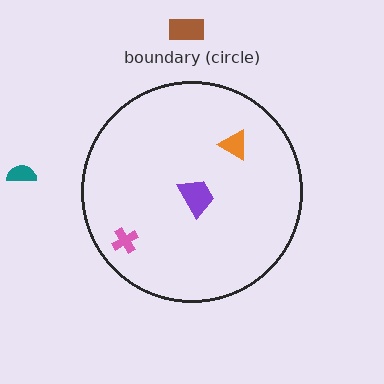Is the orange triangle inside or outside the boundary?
Inside.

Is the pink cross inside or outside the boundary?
Inside.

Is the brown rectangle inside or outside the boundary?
Outside.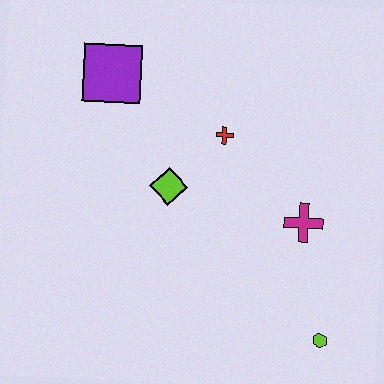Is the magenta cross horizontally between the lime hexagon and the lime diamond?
Yes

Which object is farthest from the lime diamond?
The lime hexagon is farthest from the lime diamond.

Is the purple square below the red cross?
No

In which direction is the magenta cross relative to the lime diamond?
The magenta cross is to the right of the lime diamond.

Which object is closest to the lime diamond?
The red cross is closest to the lime diamond.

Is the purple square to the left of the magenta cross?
Yes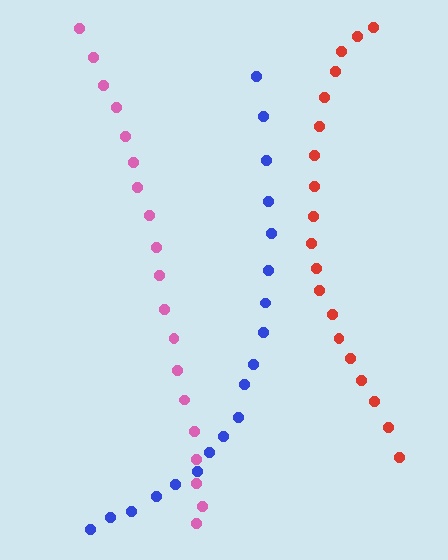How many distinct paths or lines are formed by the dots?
There are 3 distinct paths.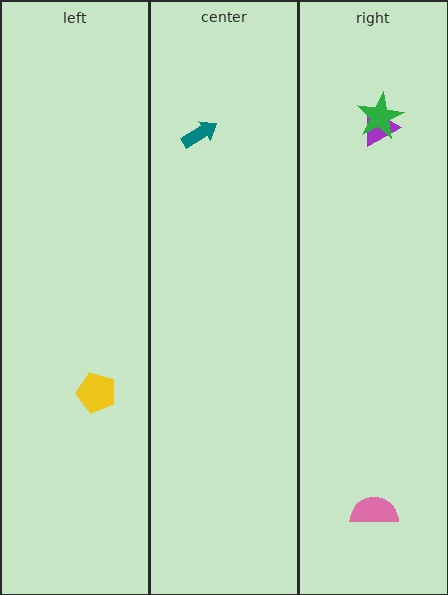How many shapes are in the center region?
1.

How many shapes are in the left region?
1.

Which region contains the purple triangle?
The right region.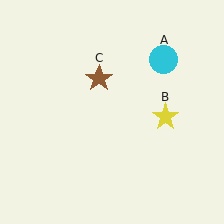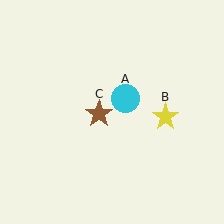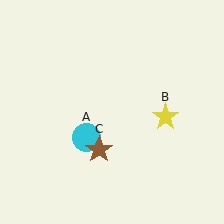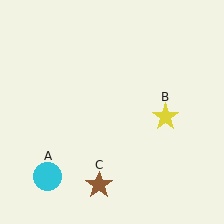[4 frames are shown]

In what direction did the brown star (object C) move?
The brown star (object C) moved down.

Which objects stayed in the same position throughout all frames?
Yellow star (object B) remained stationary.